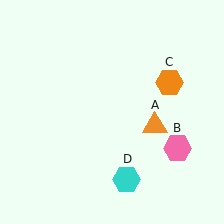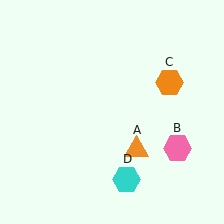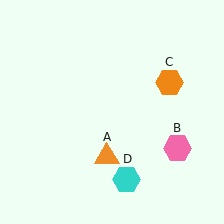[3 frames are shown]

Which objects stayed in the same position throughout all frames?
Pink hexagon (object B) and orange hexagon (object C) and cyan hexagon (object D) remained stationary.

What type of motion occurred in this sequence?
The orange triangle (object A) rotated clockwise around the center of the scene.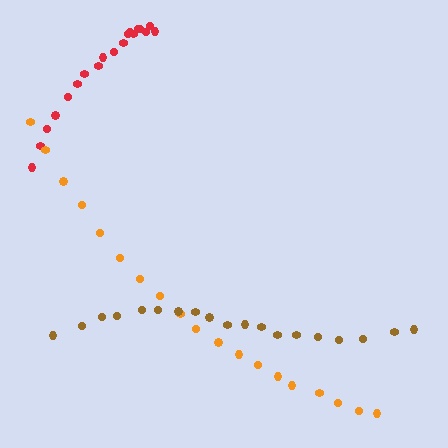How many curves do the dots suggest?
There are 3 distinct paths.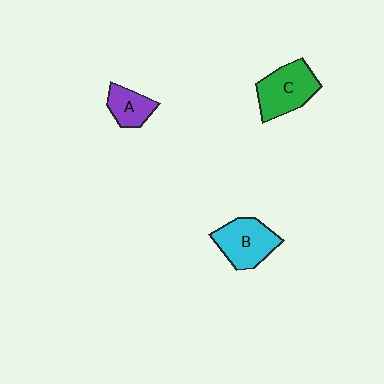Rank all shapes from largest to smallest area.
From largest to smallest: C (green), B (cyan), A (purple).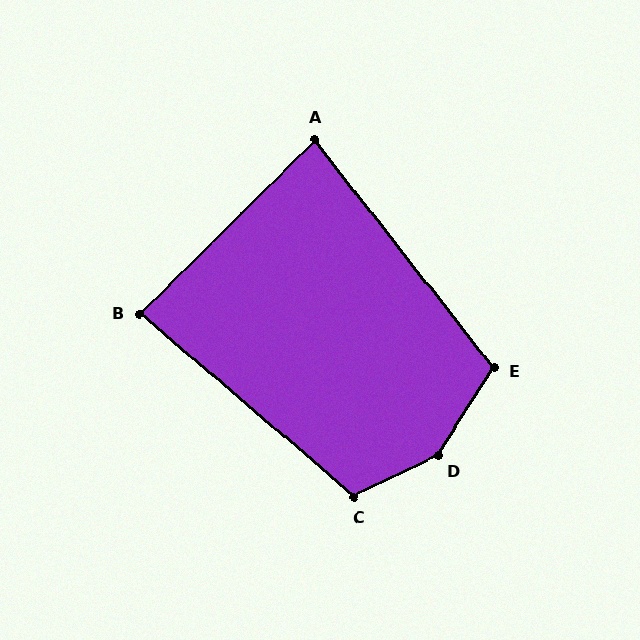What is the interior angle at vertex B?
Approximately 85 degrees (approximately right).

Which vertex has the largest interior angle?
D, at approximately 148 degrees.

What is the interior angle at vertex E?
Approximately 110 degrees (obtuse).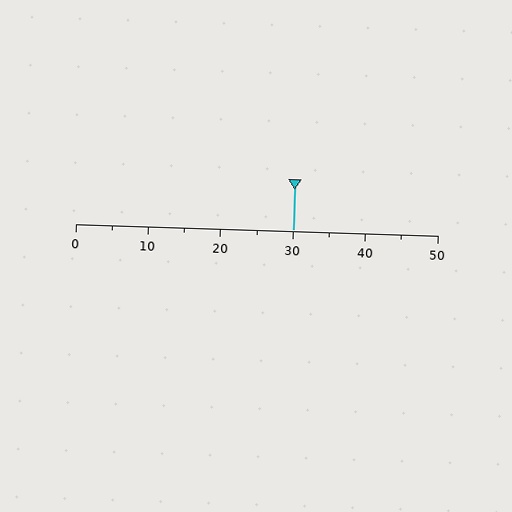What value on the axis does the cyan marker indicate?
The marker indicates approximately 30.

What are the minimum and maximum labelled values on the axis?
The axis runs from 0 to 50.